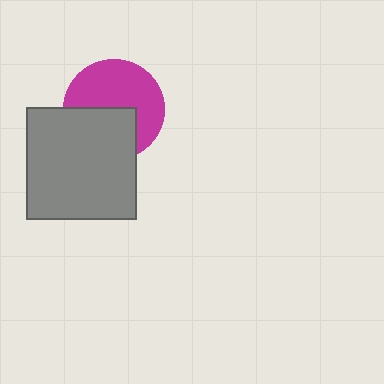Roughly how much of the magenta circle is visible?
About half of it is visible (roughly 59%).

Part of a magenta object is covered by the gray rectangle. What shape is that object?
It is a circle.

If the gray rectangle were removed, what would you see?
You would see the complete magenta circle.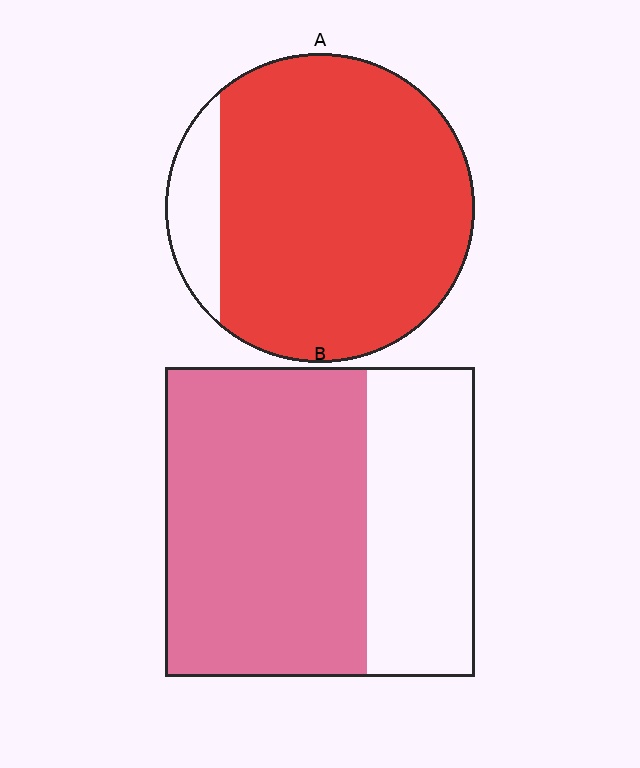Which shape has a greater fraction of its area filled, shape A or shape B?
Shape A.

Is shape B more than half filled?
Yes.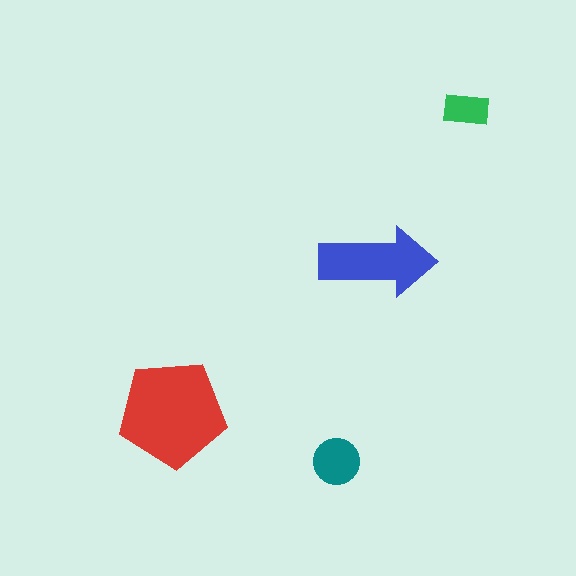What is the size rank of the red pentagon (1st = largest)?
1st.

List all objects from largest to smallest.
The red pentagon, the blue arrow, the teal circle, the green rectangle.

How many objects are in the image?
There are 4 objects in the image.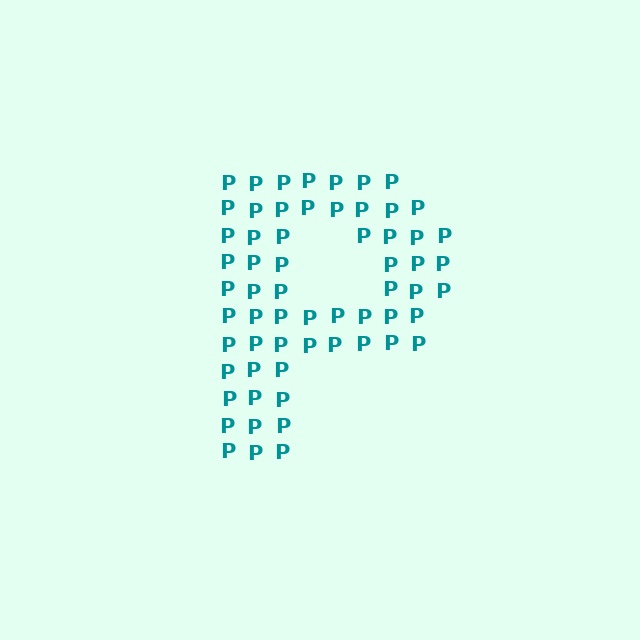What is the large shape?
The large shape is the letter P.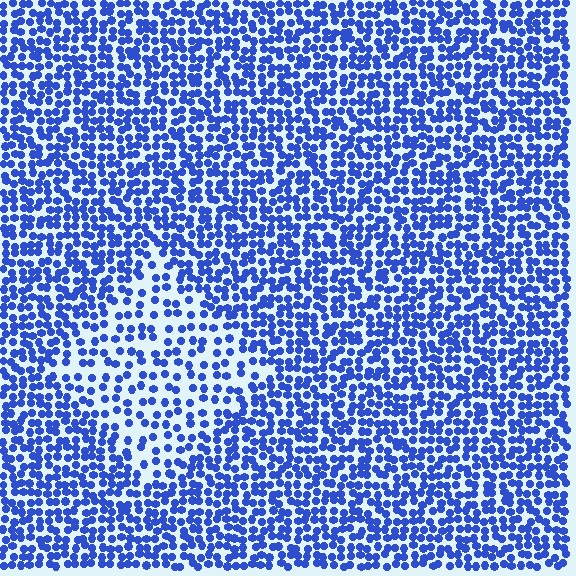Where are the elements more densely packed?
The elements are more densely packed outside the diamond boundary.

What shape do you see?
I see a diamond.